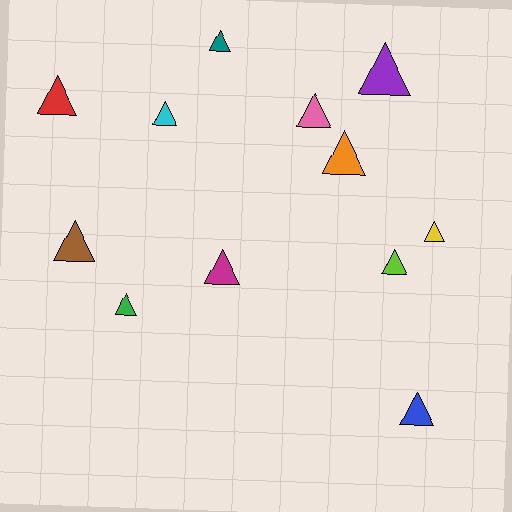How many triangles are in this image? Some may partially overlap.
There are 12 triangles.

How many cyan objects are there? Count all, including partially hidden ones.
There is 1 cyan object.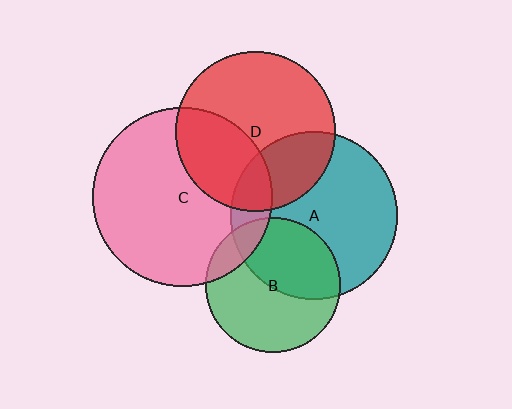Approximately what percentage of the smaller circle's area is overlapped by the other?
Approximately 45%.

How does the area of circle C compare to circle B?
Approximately 1.8 times.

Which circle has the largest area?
Circle C (pink).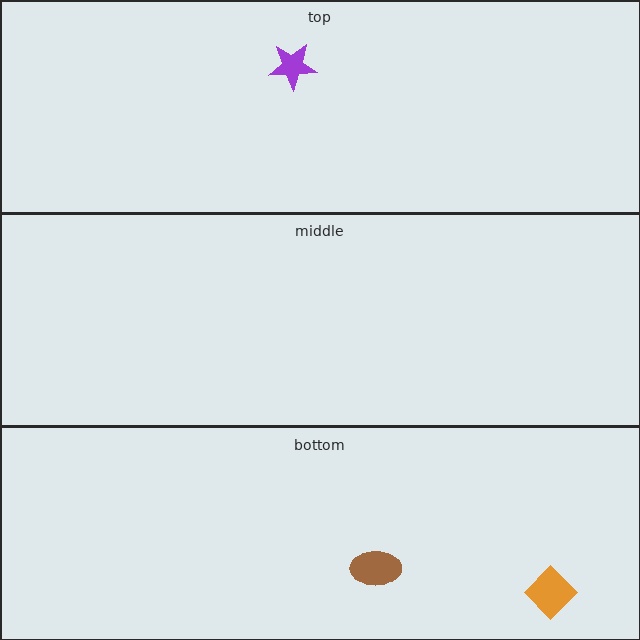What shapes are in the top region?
The purple star.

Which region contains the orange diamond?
The bottom region.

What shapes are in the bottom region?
The brown ellipse, the orange diamond.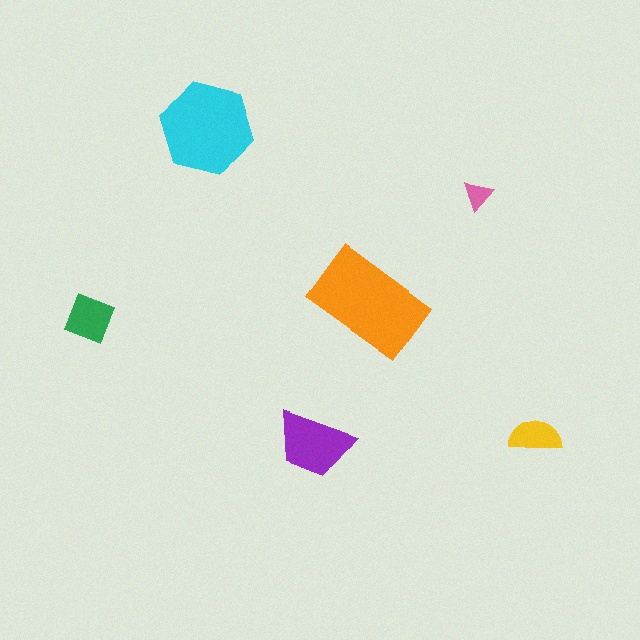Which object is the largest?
The orange rectangle.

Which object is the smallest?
The pink triangle.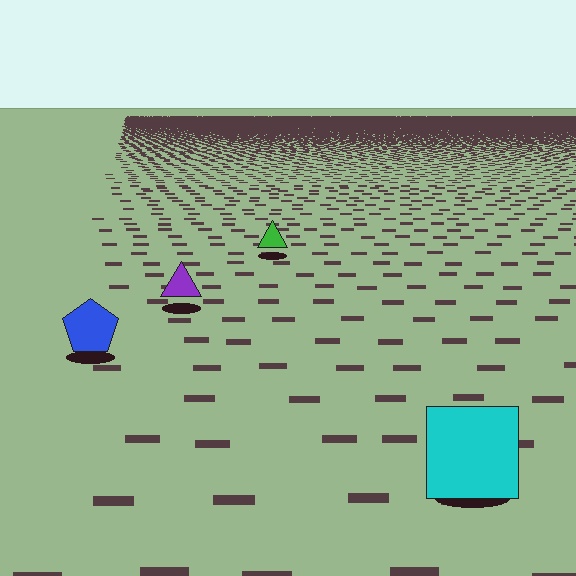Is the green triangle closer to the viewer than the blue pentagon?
No. The blue pentagon is closer — you can tell from the texture gradient: the ground texture is coarser near it.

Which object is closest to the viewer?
The cyan square is closest. The texture marks near it are larger and more spread out.